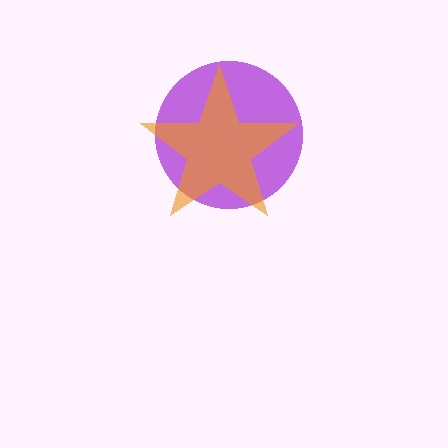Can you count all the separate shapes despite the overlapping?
Yes, there are 2 separate shapes.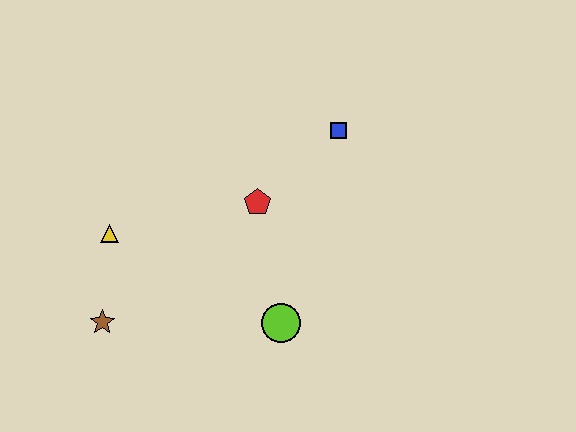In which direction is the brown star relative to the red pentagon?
The brown star is to the left of the red pentagon.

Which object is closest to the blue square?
The red pentagon is closest to the blue square.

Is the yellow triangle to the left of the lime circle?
Yes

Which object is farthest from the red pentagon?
The brown star is farthest from the red pentagon.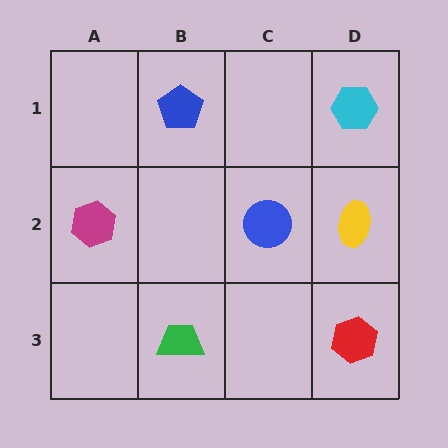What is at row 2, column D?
A yellow ellipse.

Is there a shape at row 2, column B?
No, that cell is empty.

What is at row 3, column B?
A green trapezoid.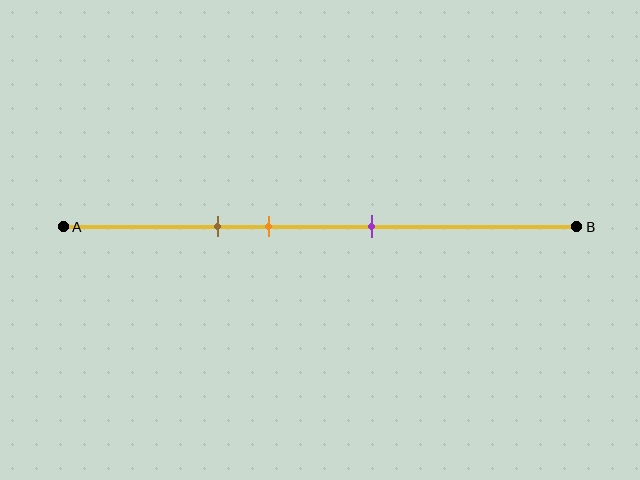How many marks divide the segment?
There are 3 marks dividing the segment.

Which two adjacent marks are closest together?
The brown and orange marks are the closest adjacent pair.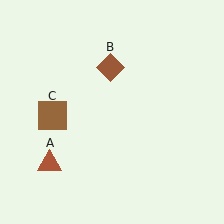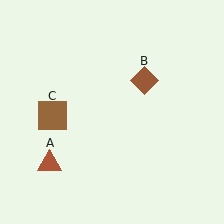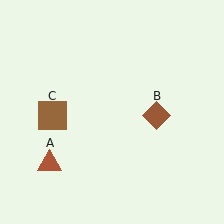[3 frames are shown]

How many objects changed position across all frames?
1 object changed position: brown diamond (object B).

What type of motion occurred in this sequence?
The brown diamond (object B) rotated clockwise around the center of the scene.